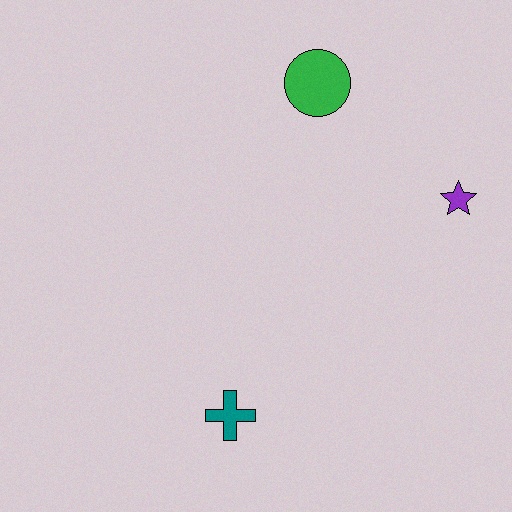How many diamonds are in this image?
There are no diamonds.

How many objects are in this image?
There are 3 objects.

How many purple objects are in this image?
There is 1 purple object.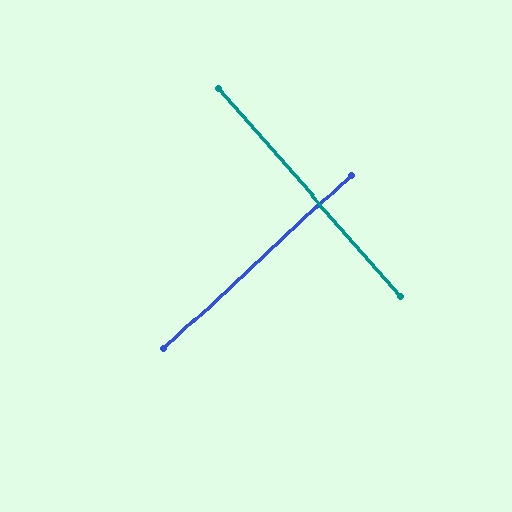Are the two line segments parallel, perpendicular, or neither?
Perpendicular — they meet at approximately 88°.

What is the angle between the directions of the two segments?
Approximately 88 degrees.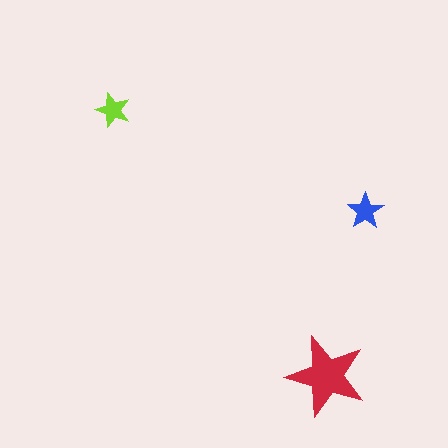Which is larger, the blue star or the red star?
The red one.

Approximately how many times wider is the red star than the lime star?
About 2.5 times wider.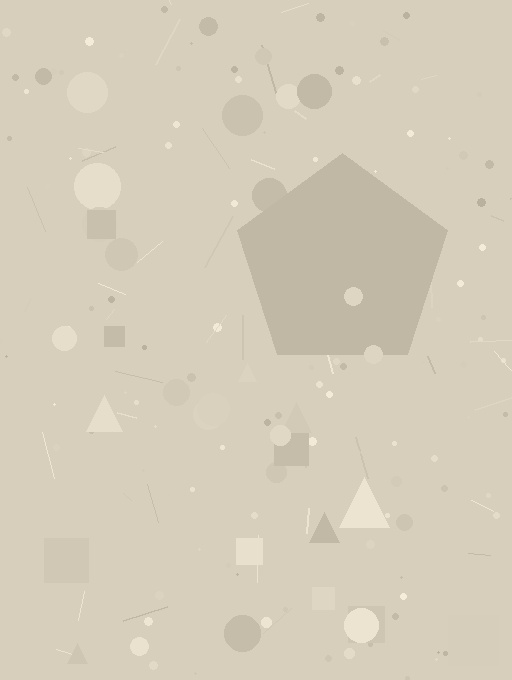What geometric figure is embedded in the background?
A pentagon is embedded in the background.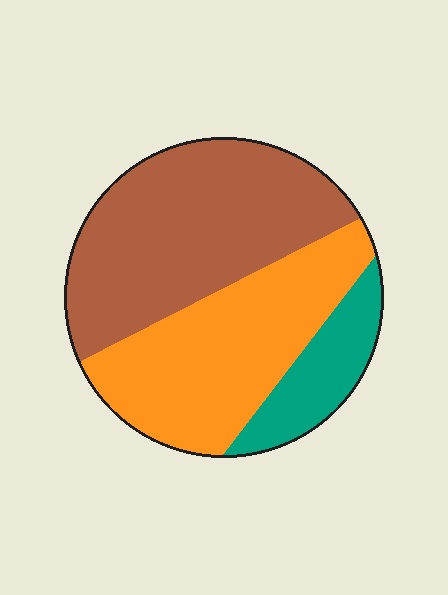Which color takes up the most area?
Brown, at roughly 45%.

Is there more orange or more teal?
Orange.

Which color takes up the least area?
Teal, at roughly 15%.